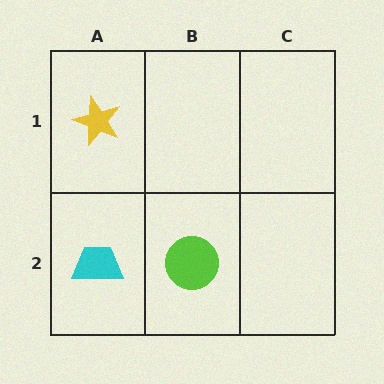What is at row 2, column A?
A cyan trapezoid.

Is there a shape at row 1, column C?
No, that cell is empty.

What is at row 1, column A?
A yellow star.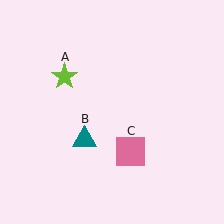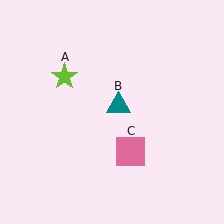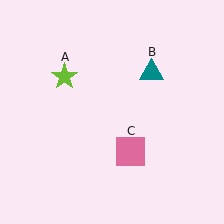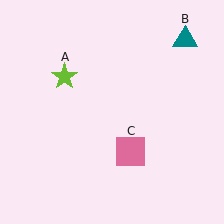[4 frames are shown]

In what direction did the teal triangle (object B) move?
The teal triangle (object B) moved up and to the right.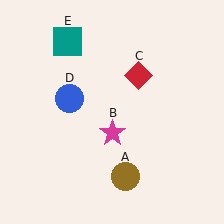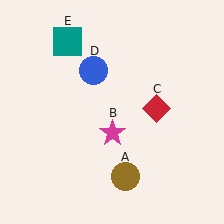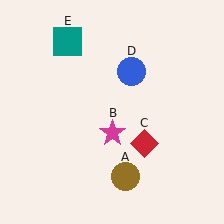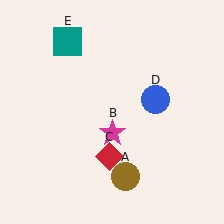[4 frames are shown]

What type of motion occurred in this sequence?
The red diamond (object C), blue circle (object D) rotated clockwise around the center of the scene.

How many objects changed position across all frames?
2 objects changed position: red diamond (object C), blue circle (object D).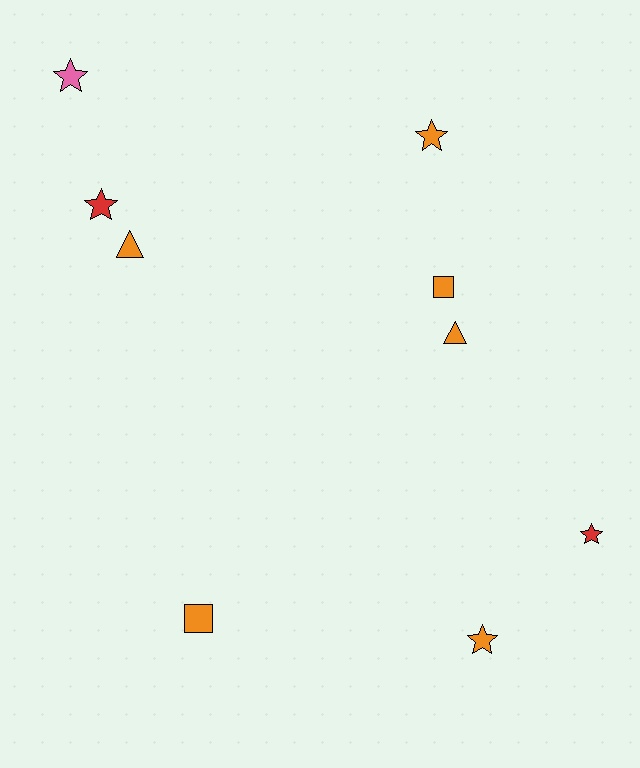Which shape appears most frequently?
Star, with 5 objects.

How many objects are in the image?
There are 9 objects.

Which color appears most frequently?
Orange, with 6 objects.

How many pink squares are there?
There are no pink squares.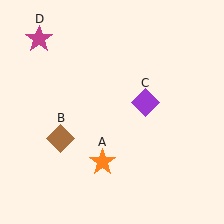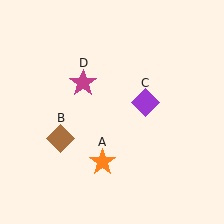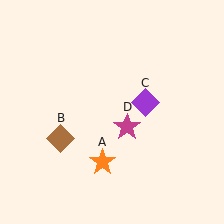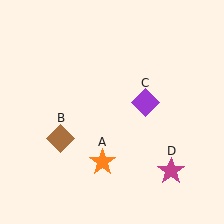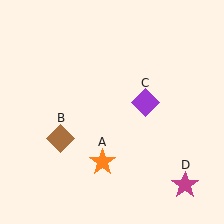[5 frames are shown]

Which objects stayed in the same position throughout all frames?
Orange star (object A) and brown diamond (object B) and purple diamond (object C) remained stationary.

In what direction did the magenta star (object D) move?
The magenta star (object D) moved down and to the right.